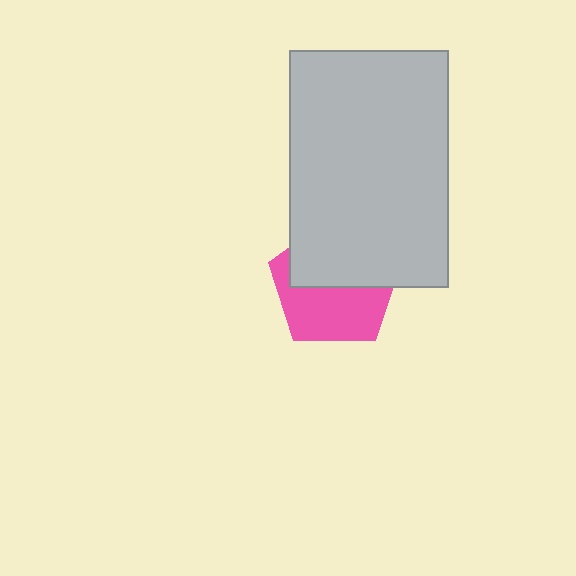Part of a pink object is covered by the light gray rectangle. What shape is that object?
It is a pentagon.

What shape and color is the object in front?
The object in front is a light gray rectangle.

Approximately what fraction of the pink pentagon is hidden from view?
Roughly 49% of the pink pentagon is hidden behind the light gray rectangle.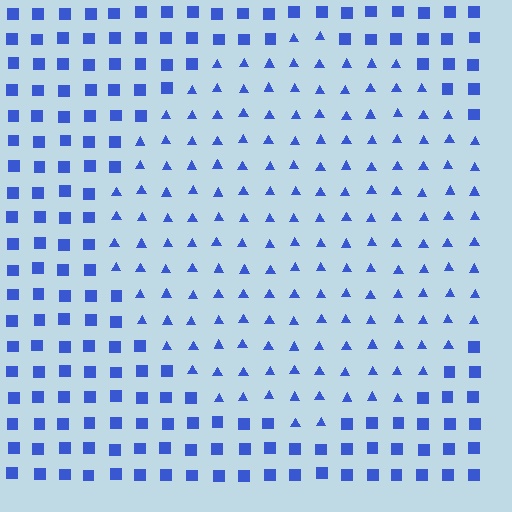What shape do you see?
I see a circle.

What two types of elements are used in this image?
The image uses triangles inside the circle region and squares outside it.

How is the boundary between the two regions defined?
The boundary is defined by a change in element shape: triangles inside vs. squares outside. All elements share the same color and spacing.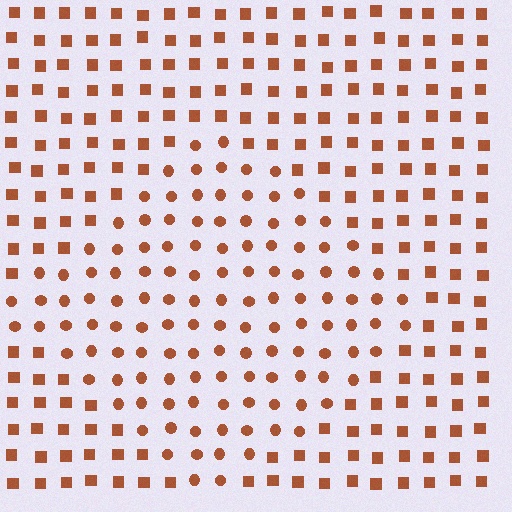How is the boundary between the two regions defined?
The boundary is defined by a change in element shape: circles inside vs. squares outside. All elements share the same color and spacing.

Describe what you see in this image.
The image is filled with small brown elements arranged in a uniform grid. A diamond-shaped region contains circles, while the surrounding area contains squares. The boundary is defined purely by the change in element shape.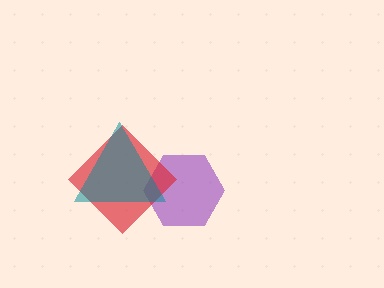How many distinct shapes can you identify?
There are 3 distinct shapes: a purple hexagon, a red diamond, a teal triangle.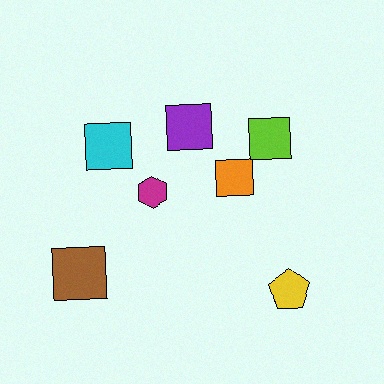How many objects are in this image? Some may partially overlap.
There are 7 objects.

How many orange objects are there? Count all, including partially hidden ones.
There is 1 orange object.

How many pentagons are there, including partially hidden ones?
There is 1 pentagon.